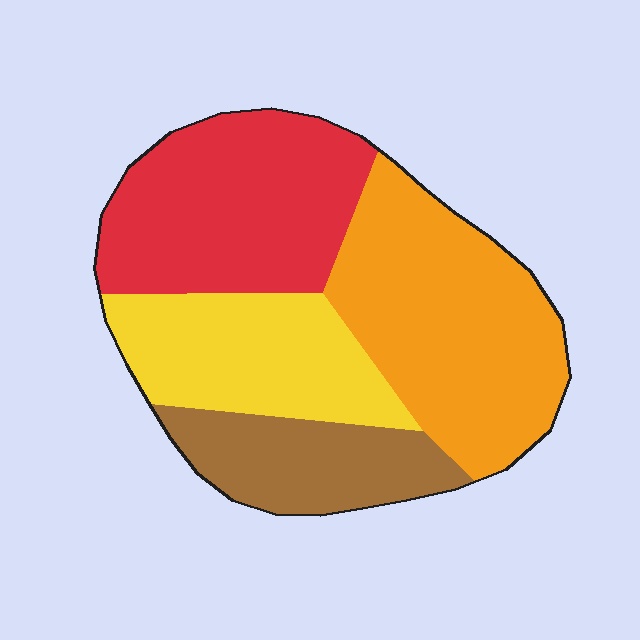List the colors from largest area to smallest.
From largest to smallest: orange, red, yellow, brown.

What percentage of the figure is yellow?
Yellow takes up less than a quarter of the figure.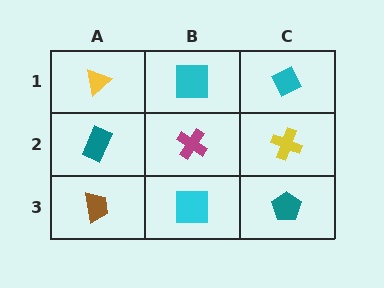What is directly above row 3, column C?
A yellow cross.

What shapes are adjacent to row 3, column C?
A yellow cross (row 2, column C), a cyan square (row 3, column B).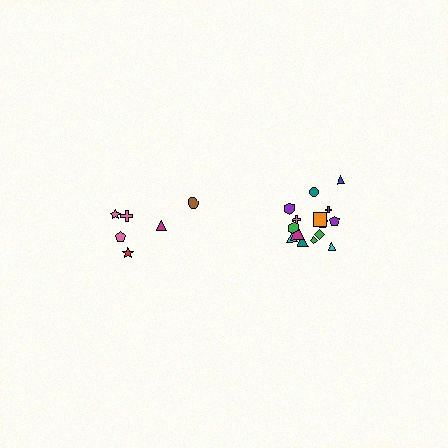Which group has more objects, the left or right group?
The right group.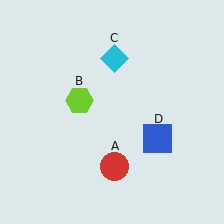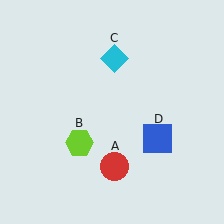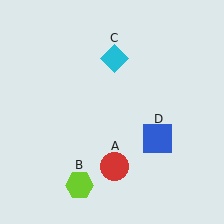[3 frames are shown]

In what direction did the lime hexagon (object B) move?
The lime hexagon (object B) moved down.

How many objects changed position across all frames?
1 object changed position: lime hexagon (object B).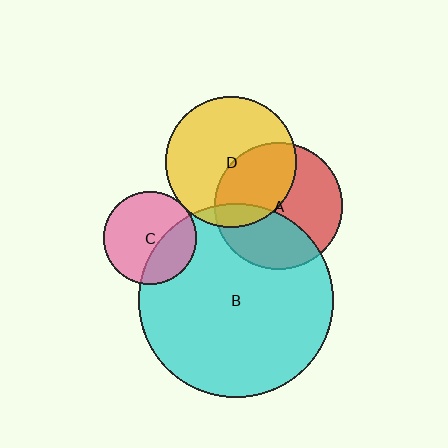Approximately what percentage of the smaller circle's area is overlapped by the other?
Approximately 40%.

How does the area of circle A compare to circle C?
Approximately 1.9 times.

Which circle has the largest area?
Circle B (cyan).